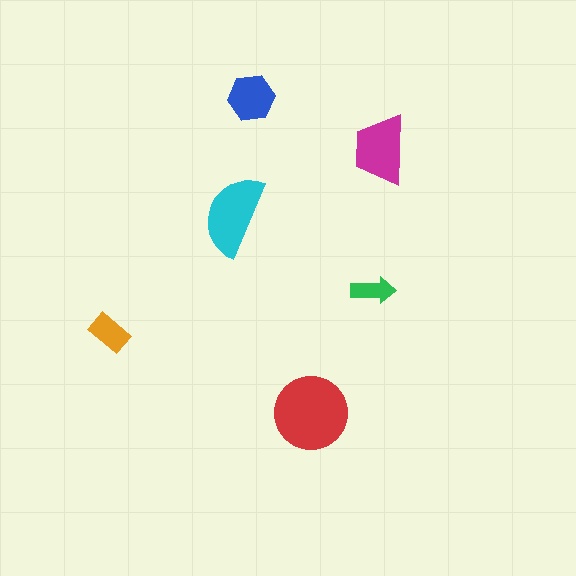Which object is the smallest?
The green arrow.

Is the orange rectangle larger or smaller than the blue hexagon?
Smaller.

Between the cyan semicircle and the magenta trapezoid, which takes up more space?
The cyan semicircle.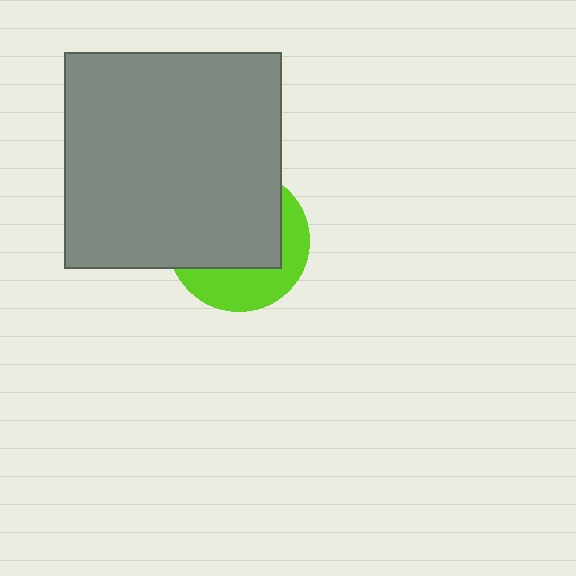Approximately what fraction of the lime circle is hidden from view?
Roughly 63% of the lime circle is hidden behind the gray square.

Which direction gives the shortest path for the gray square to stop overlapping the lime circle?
Moving toward the upper-left gives the shortest separation.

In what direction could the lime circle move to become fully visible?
The lime circle could move toward the lower-right. That would shift it out from behind the gray square entirely.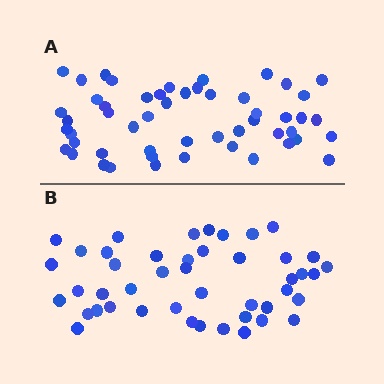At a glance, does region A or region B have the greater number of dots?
Region A (the top region) has more dots.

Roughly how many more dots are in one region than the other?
Region A has roughly 8 or so more dots than region B.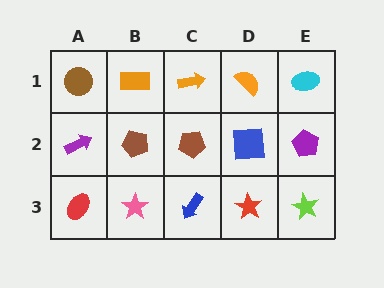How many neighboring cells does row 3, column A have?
2.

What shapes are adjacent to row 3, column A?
A purple arrow (row 2, column A), a pink star (row 3, column B).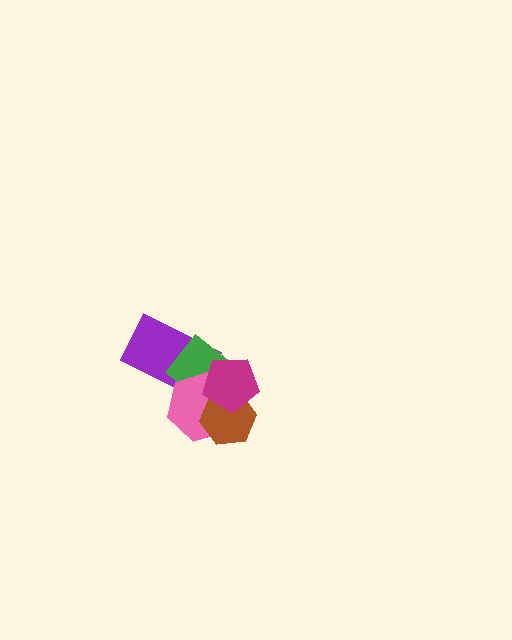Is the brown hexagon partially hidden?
Yes, it is partially covered by another shape.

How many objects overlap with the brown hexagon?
2 objects overlap with the brown hexagon.